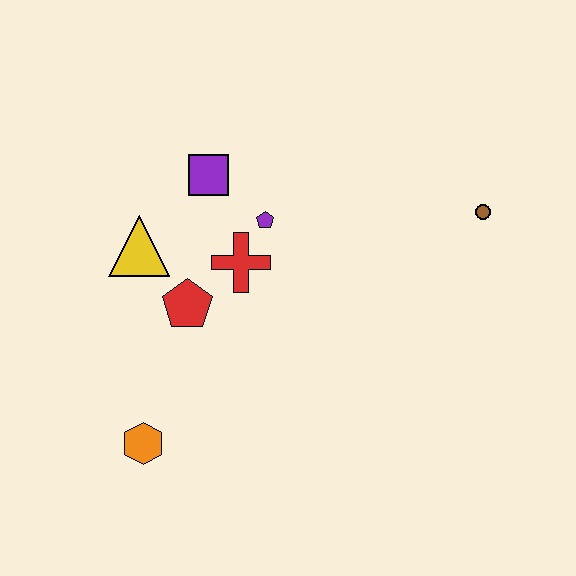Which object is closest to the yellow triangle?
The red pentagon is closest to the yellow triangle.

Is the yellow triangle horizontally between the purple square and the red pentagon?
No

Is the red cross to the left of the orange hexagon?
No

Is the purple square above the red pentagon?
Yes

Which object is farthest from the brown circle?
The orange hexagon is farthest from the brown circle.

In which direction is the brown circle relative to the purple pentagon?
The brown circle is to the right of the purple pentagon.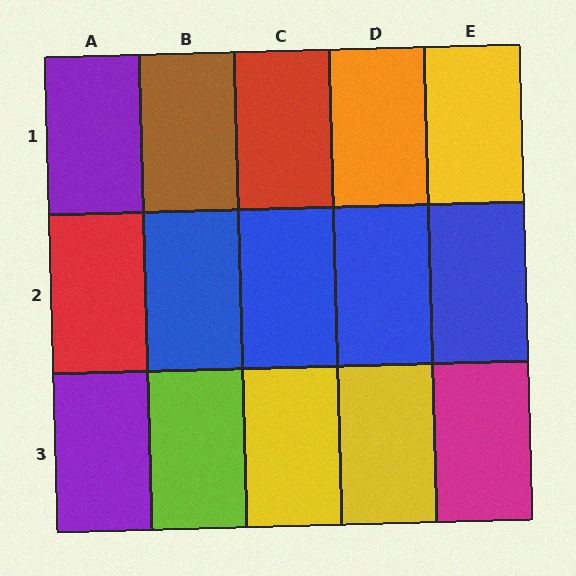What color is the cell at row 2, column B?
Blue.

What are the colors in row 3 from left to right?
Purple, lime, yellow, yellow, magenta.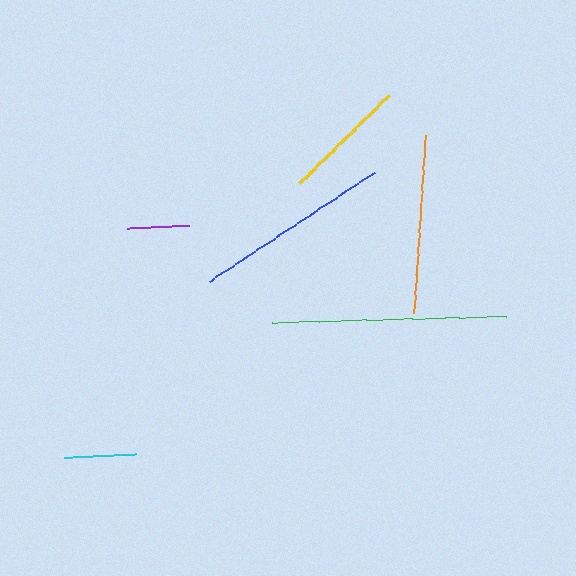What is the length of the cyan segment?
The cyan segment is approximately 72 pixels long.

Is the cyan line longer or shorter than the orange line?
The orange line is longer than the cyan line.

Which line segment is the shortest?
The purple line is the shortest at approximately 62 pixels.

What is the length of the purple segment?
The purple segment is approximately 62 pixels long.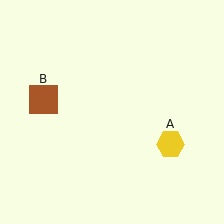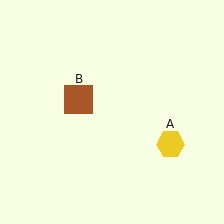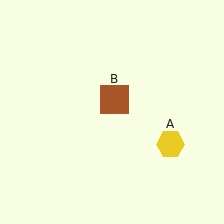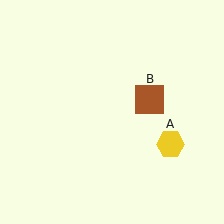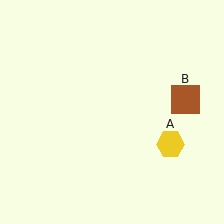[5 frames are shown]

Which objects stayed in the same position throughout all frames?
Yellow hexagon (object A) remained stationary.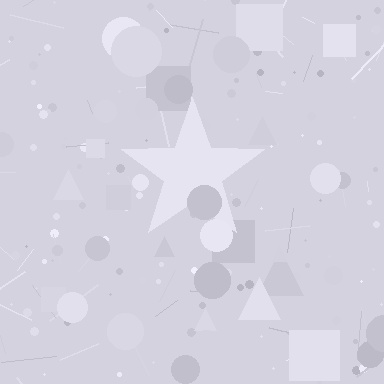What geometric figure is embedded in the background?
A star is embedded in the background.